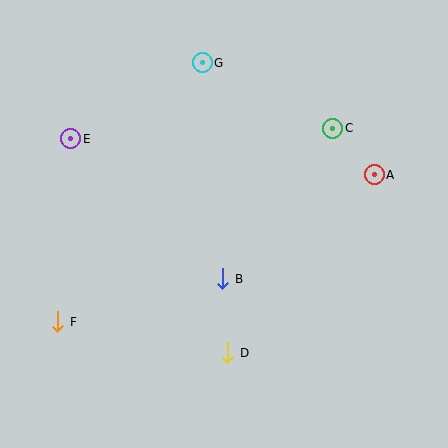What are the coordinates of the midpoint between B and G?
The midpoint between B and G is at (212, 171).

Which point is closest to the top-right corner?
Point C is closest to the top-right corner.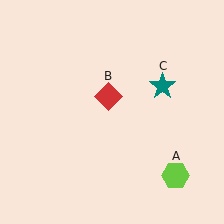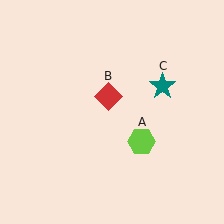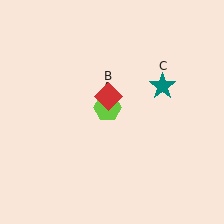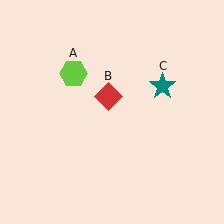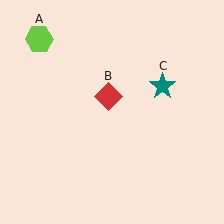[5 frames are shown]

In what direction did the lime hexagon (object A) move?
The lime hexagon (object A) moved up and to the left.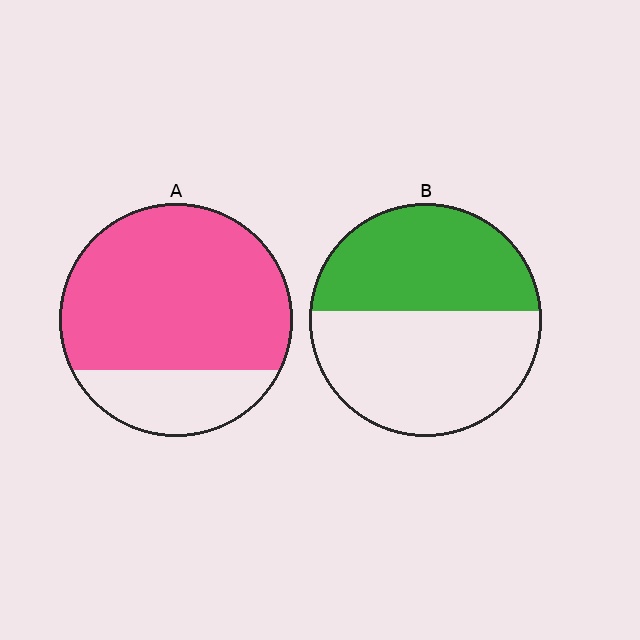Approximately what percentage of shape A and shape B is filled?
A is approximately 75% and B is approximately 45%.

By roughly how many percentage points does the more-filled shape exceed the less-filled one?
By roughly 30 percentage points (A over B).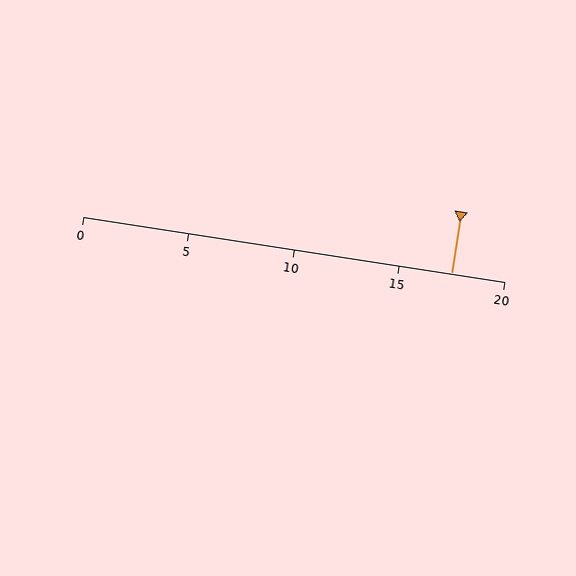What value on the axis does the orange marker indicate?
The marker indicates approximately 17.5.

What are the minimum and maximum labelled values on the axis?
The axis runs from 0 to 20.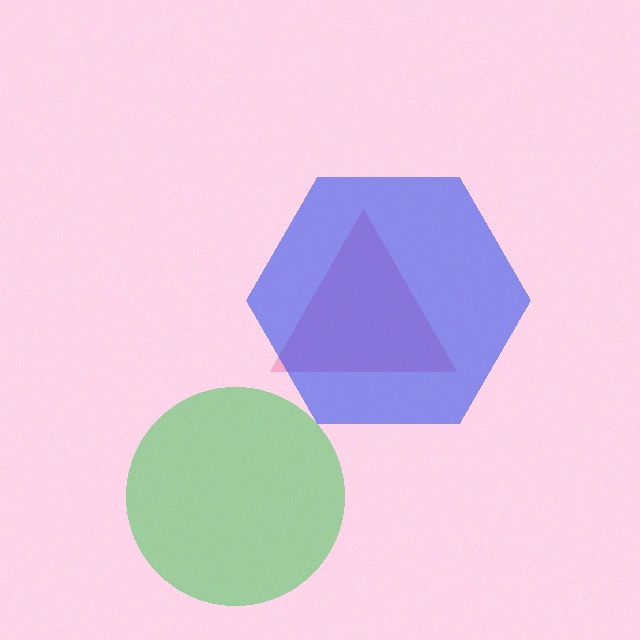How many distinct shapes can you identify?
There are 3 distinct shapes: a green circle, a pink triangle, a blue hexagon.